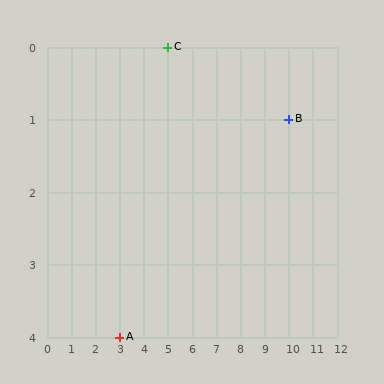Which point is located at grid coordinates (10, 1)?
Point B is at (10, 1).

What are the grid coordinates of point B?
Point B is at grid coordinates (10, 1).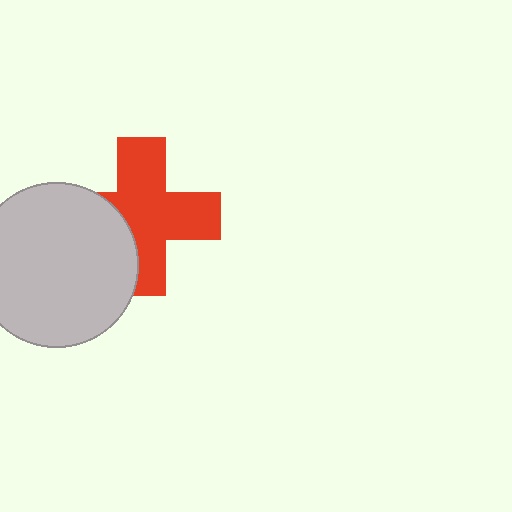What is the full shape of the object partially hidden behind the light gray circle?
The partially hidden object is a red cross.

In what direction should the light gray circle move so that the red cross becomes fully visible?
The light gray circle should move left. That is the shortest direction to clear the overlap and leave the red cross fully visible.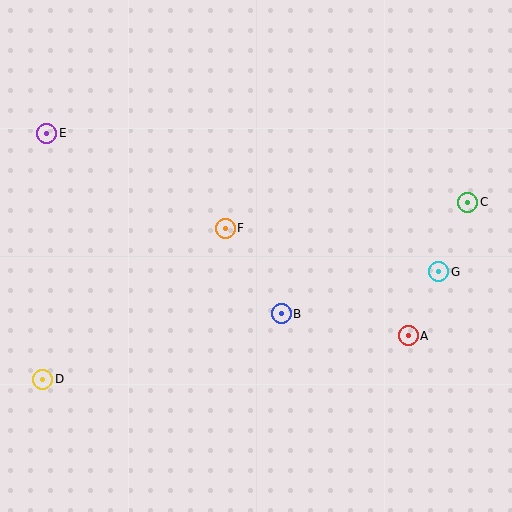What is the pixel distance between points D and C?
The distance between D and C is 461 pixels.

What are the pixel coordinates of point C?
Point C is at (468, 202).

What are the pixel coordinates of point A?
Point A is at (408, 336).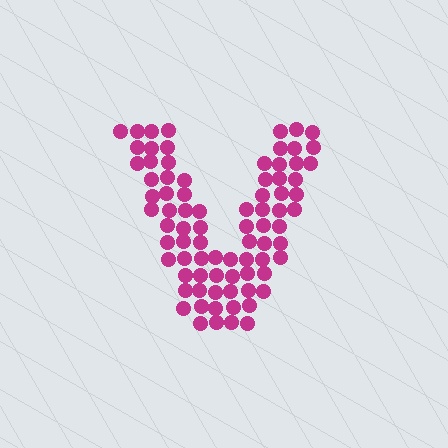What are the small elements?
The small elements are circles.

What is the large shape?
The large shape is the letter V.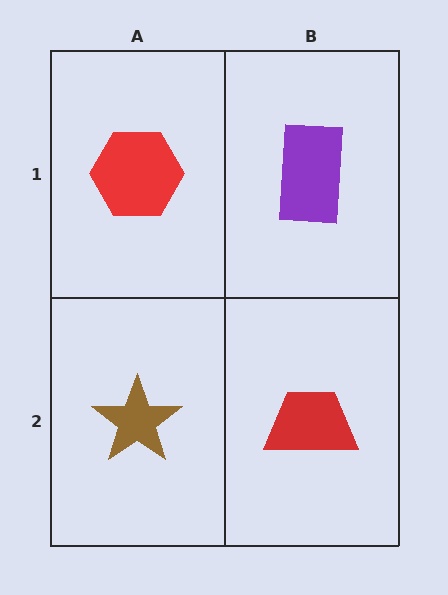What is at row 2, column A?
A brown star.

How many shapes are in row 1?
2 shapes.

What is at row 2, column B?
A red trapezoid.